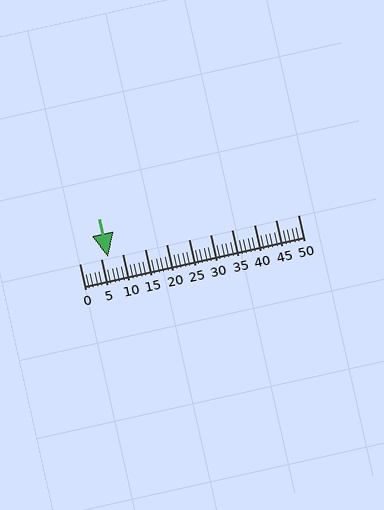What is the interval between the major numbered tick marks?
The major tick marks are spaced 5 units apart.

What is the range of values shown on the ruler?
The ruler shows values from 0 to 50.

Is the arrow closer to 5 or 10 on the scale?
The arrow is closer to 5.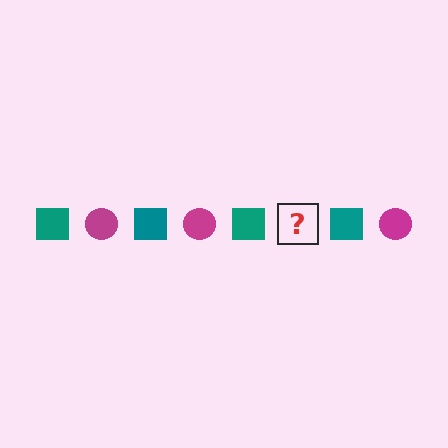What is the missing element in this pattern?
The missing element is a magenta circle.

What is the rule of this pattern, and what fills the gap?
The rule is that the pattern alternates between teal square and magenta circle. The gap should be filled with a magenta circle.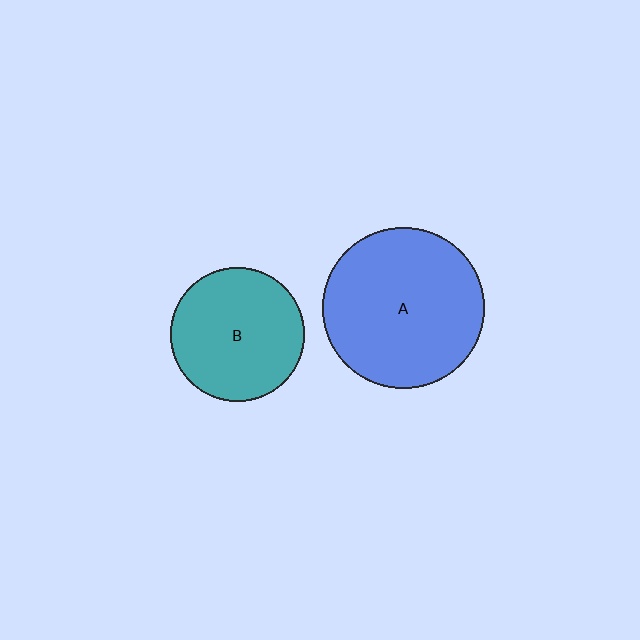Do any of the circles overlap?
No, none of the circles overlap.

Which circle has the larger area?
Circle A (blue).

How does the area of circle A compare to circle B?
Approximately 1.5 times.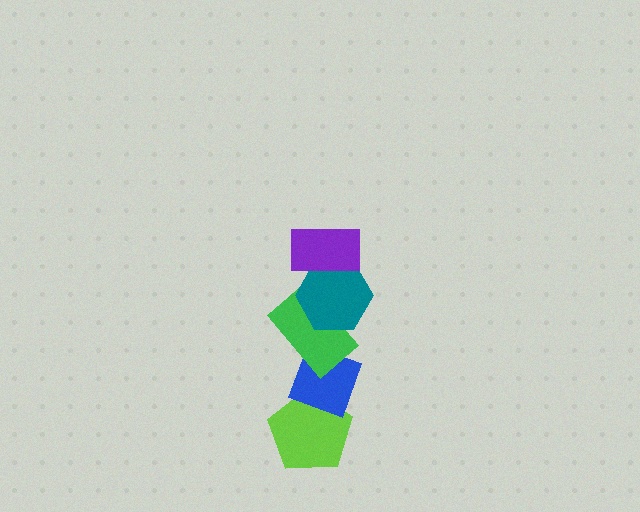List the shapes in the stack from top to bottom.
From top to bottom: the purple rectangle, the teal hexagon, the green rectangle, the blue diamond, the lime pentagon.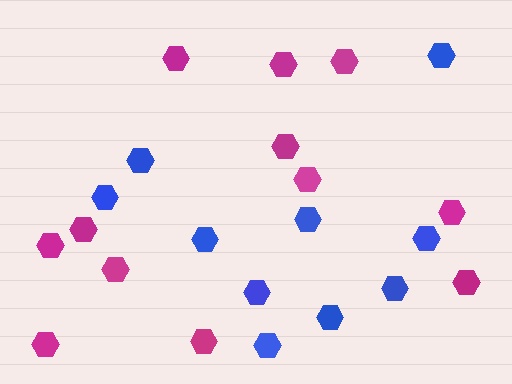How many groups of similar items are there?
There are 2 groups: one group of blue hexagons (10) and one group of magenta hexagons (12).